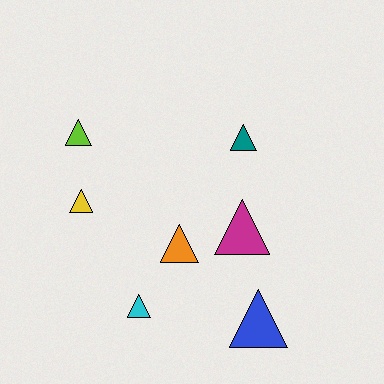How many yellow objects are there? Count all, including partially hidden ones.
There is 1 yellow object.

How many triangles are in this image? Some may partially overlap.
There are 7 triangles.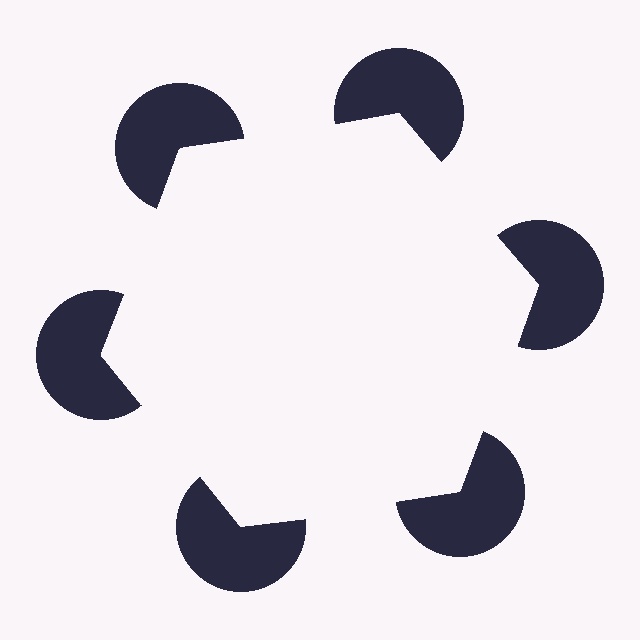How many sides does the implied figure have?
6 sides.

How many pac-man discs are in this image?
There are 6 — one at each vertex of the illusory hexagon.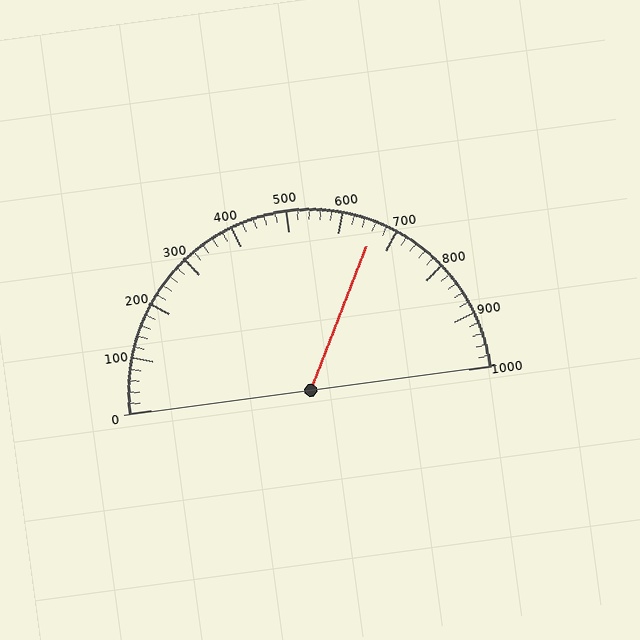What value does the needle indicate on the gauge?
The needle indicates approximately 660.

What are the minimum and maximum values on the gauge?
The gauge ranges from 0 to 1000.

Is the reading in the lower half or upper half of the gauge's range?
The reading is in the upper half of the range (0 to 1000).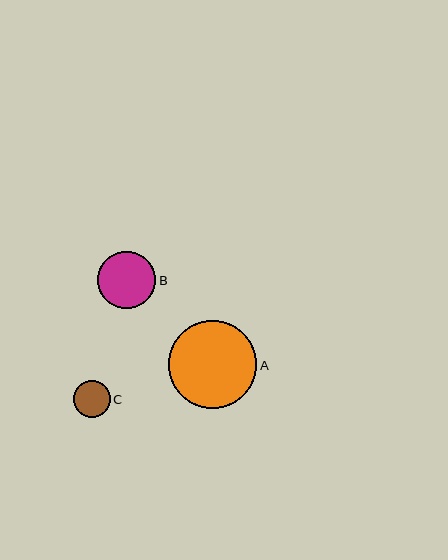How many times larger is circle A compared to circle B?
Circle A is approximately 1.5 times the size of circle B.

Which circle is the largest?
Circle A is the largest with a size of approximately 88 pixels.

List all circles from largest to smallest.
From largest to smallest: A, B, C.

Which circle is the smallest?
Circle C is the smallest with a size of approximately 37 pixels.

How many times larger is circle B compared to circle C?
Circle B is approximately 1.6 times the size of circle C.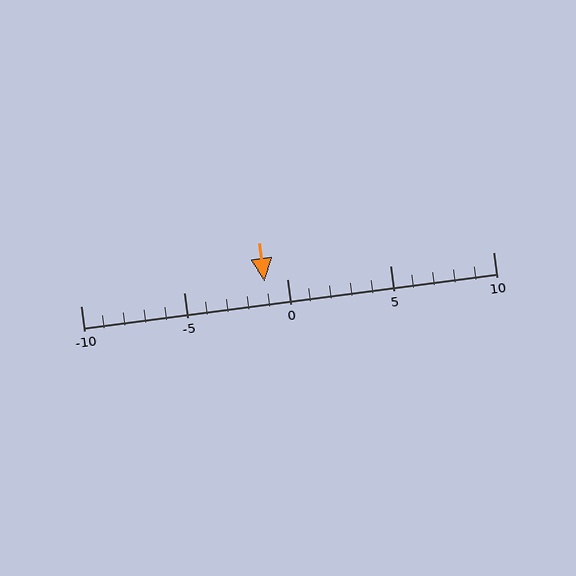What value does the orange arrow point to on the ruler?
The orange arrow points to approximately -1.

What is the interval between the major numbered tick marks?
The major tick marks are spaced 5 units apart.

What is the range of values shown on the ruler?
The ruler shows values from -10 to 10.